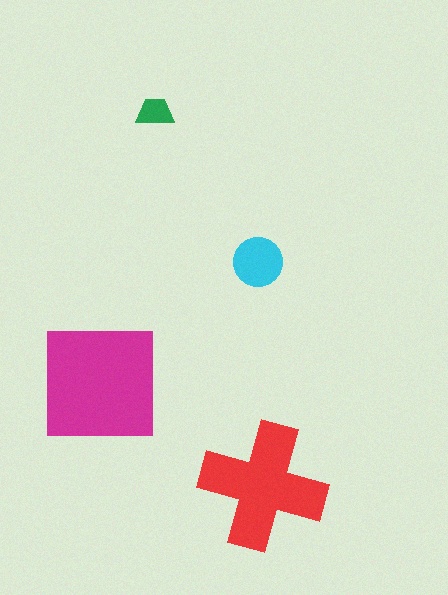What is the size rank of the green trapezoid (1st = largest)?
4th.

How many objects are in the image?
There are 4 objects in the image.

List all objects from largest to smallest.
The magenta square, the red cross, the cyan circle, the green trapezoid.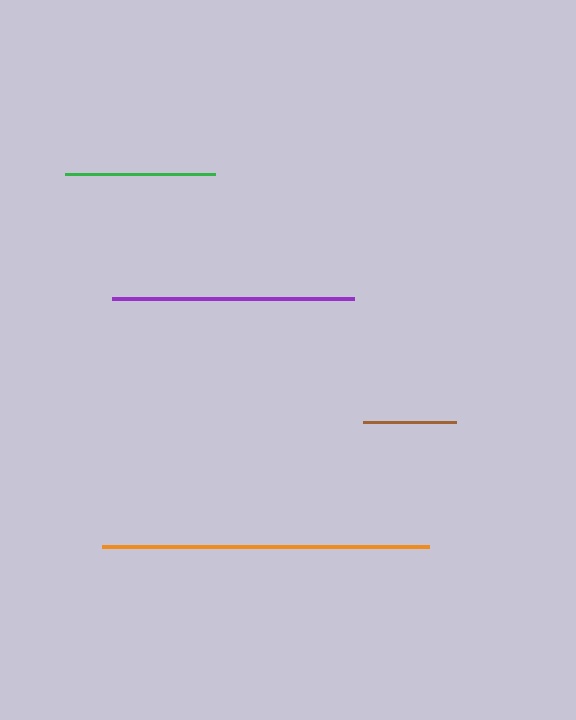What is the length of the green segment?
The green segment is approximately 150 pixels long.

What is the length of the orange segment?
The orange segment is approximately 327 pixels long.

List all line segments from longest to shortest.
From longest to shortest: orange, purple, green, brown.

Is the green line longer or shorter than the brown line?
The green line is longer than the brown line.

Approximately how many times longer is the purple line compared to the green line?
The purple line is approximately 1.6 times the length of the green line.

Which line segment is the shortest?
The brown line is the shortest at approximately 93 pixels.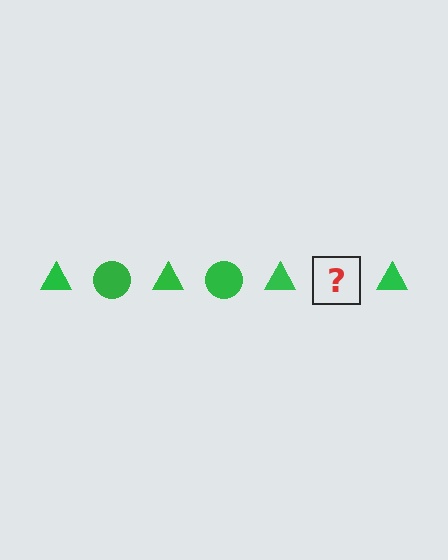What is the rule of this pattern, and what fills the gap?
The rule is that the pattern cycles through triangle, circle shapes in green. The gap should be filled with a green circle.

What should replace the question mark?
The question mark should be replaced with a green circle.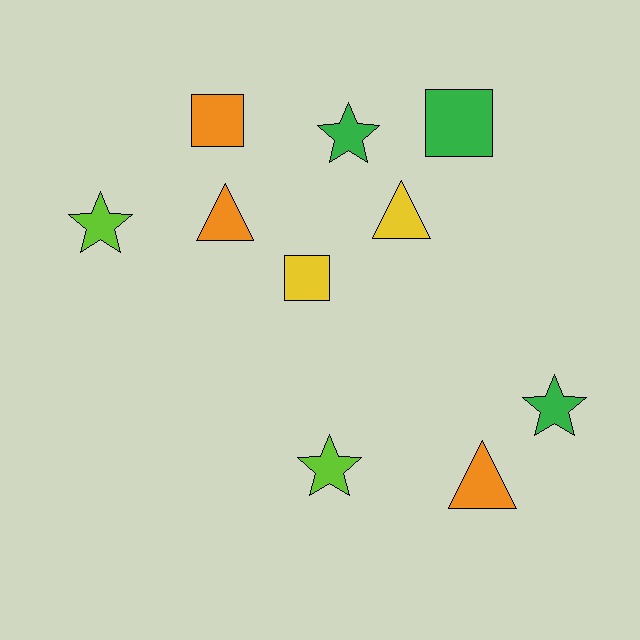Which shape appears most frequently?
Star, with 4 objects.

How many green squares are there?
There is 1 green square.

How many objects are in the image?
There are 10 objects.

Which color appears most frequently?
Green, with 3 objects.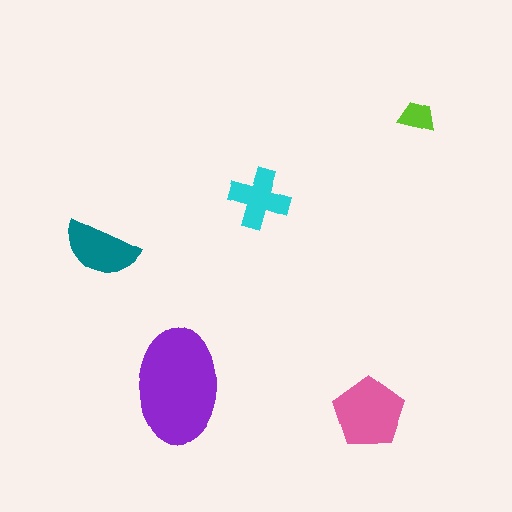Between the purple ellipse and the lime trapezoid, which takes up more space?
The purple ellipse.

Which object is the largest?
The purple ellipse.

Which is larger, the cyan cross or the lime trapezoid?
The cyan cross.